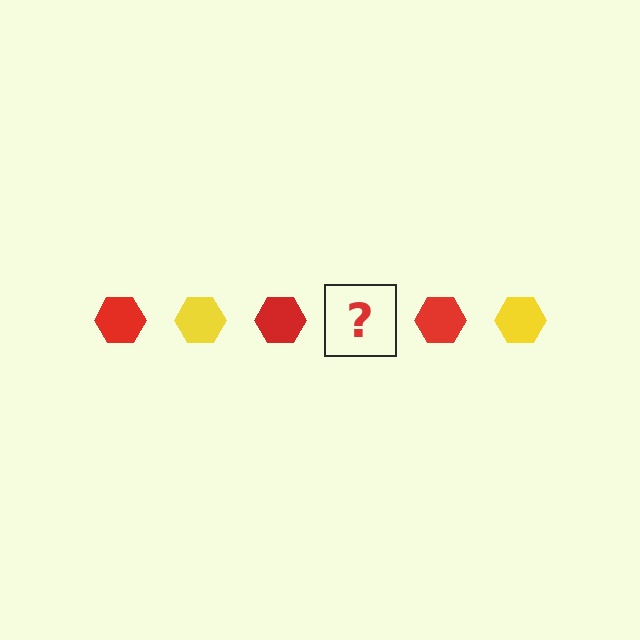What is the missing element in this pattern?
The missing element is a yellow hexagon.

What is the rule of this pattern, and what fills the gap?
The rule is that the pattern cycles through red, yellow hexagons. The gap should be filled with a yellow hexagon.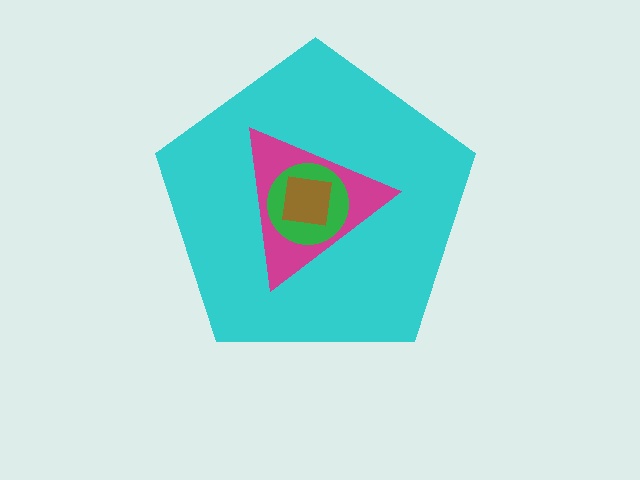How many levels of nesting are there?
4.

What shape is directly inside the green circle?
The brown square.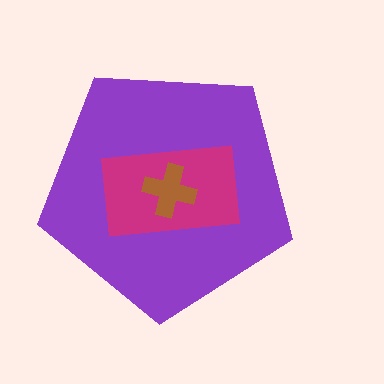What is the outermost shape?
The purple pentagon.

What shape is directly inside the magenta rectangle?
The brown cross.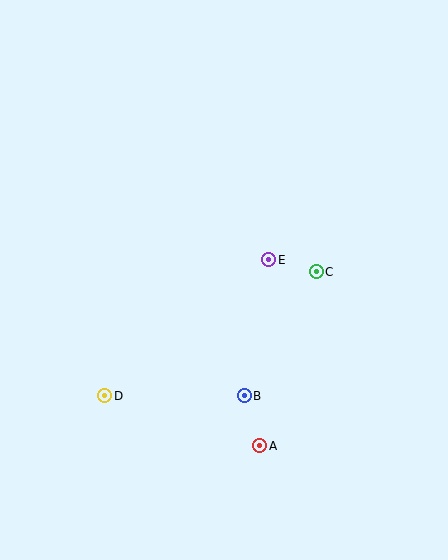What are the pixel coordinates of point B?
Point B is at (244, 396).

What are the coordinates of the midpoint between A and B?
The midpoint between A and B is at (252, 421).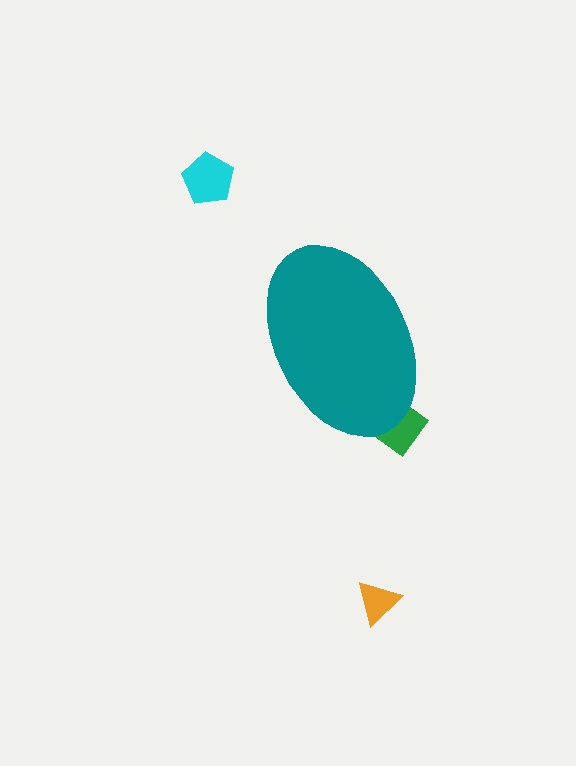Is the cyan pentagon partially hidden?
No, the cyan pentagon is fully visible.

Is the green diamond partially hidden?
Yes, the green diamond is partially hidden behind the teal ellipse.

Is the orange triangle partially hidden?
No, the orange triangle is fully visible.